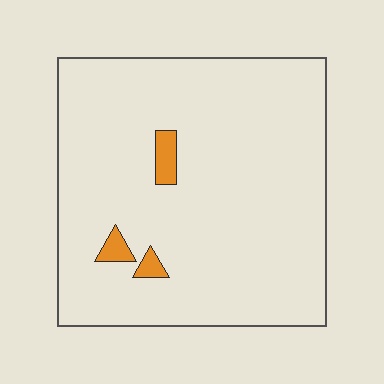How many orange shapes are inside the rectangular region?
3.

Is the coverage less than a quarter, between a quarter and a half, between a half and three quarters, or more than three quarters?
Less than a quarter.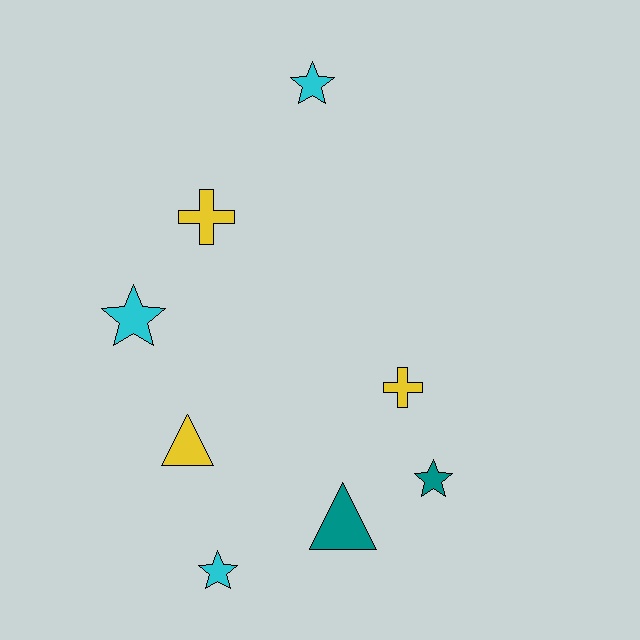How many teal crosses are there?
There are no teal crosses.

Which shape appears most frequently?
Star, with 4 objects.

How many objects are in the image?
There are 8 objects.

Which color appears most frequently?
Cyan, with 3 objects.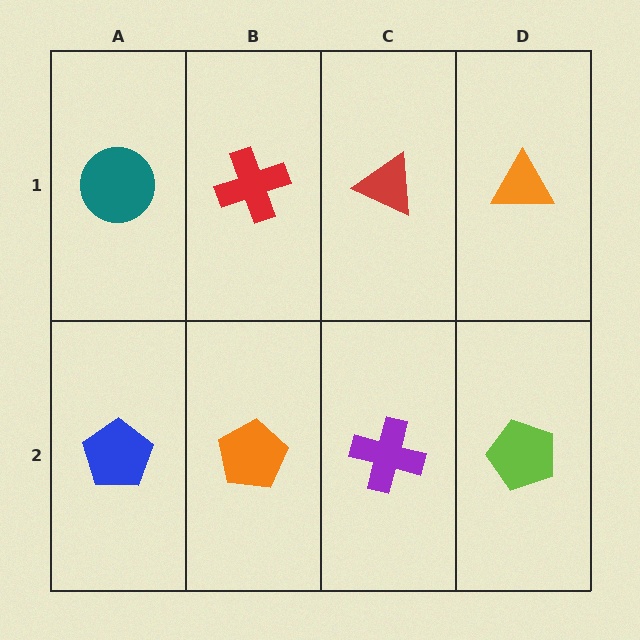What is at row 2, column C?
A purple cross.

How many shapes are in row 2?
4 shapes.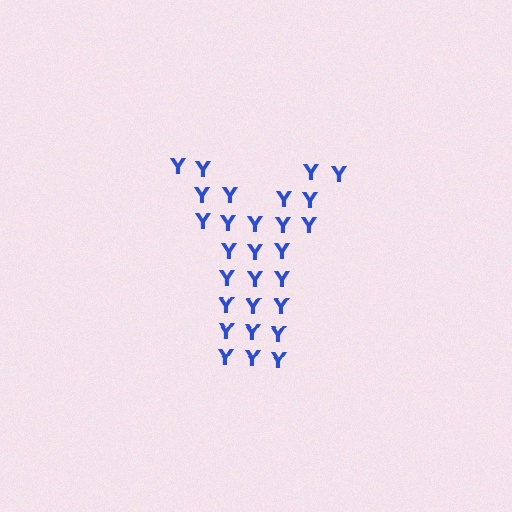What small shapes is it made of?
It is made of small letter Y's.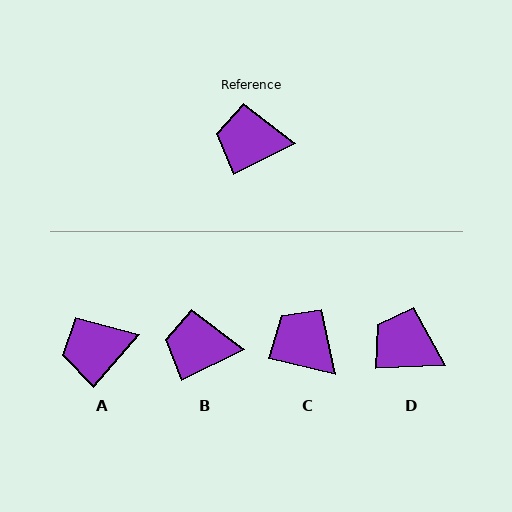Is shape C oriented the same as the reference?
No, it is off by about 40 degrees.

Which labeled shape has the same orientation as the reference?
B.